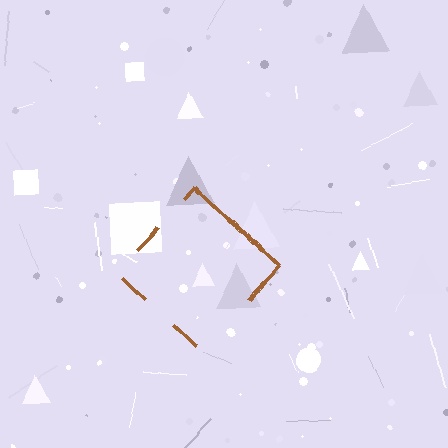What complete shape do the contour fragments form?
The contour fragments form a diamond.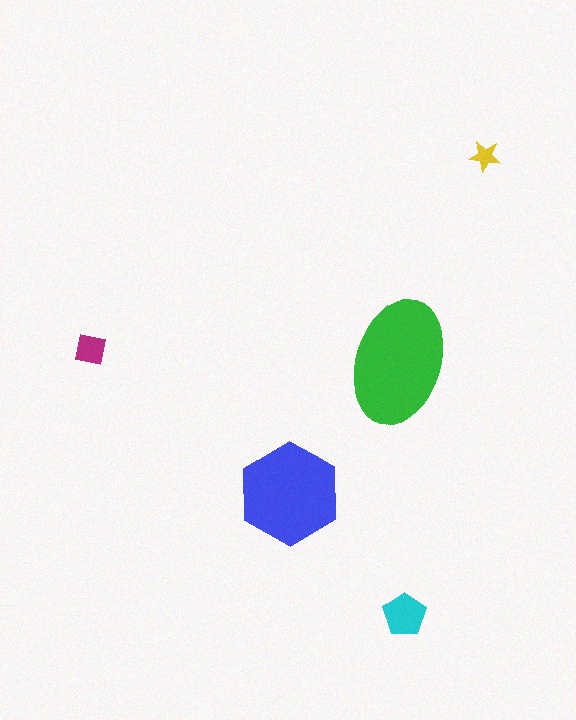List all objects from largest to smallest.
The green ellipse, the blue hexagon, the cyan pentagon, the magenta square, the yellow star.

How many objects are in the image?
There are 5 objects in the image.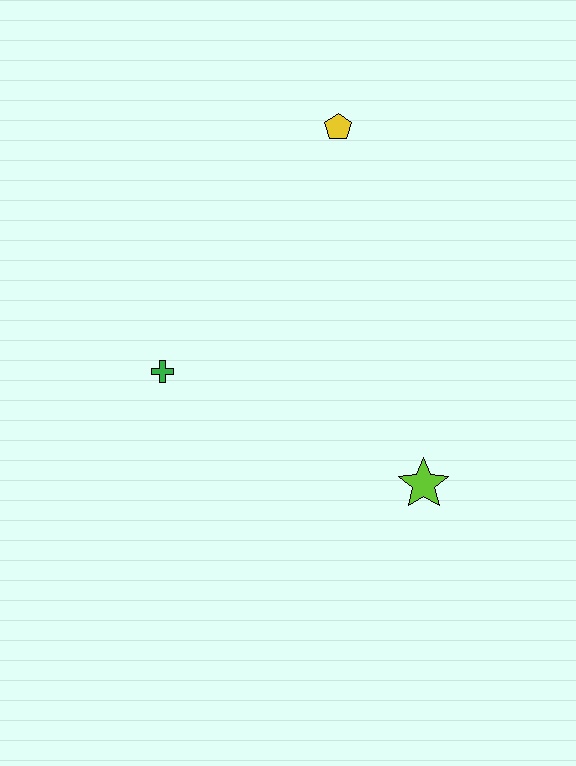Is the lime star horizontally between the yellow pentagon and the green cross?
No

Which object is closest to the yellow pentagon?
The green cross is closest to the yellow pentagon.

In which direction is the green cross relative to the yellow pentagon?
The green cross is below the yellow pentagon.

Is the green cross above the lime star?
Yes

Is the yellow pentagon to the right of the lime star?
No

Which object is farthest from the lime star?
The yellow pentagon is farthest from the lime star.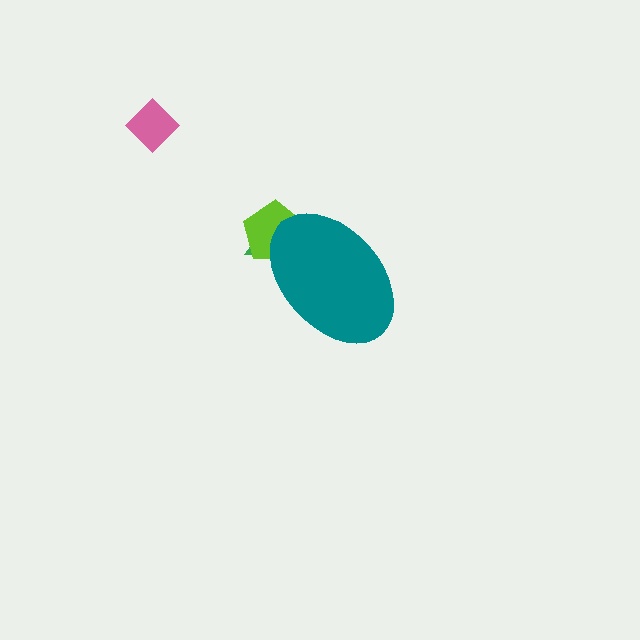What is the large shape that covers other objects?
A teal ellipse.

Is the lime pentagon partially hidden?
Yes, the lime pentagon is partially hidden behind the teal ellipse.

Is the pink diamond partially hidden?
No, the pink diamond is fully visible.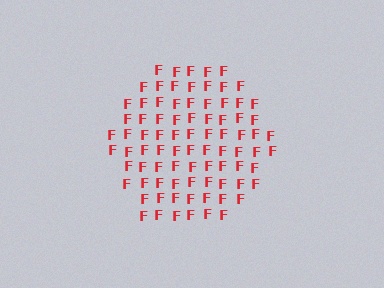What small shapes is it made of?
It is made of small letter F's.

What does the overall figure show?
The overall figure shows a hexagon.